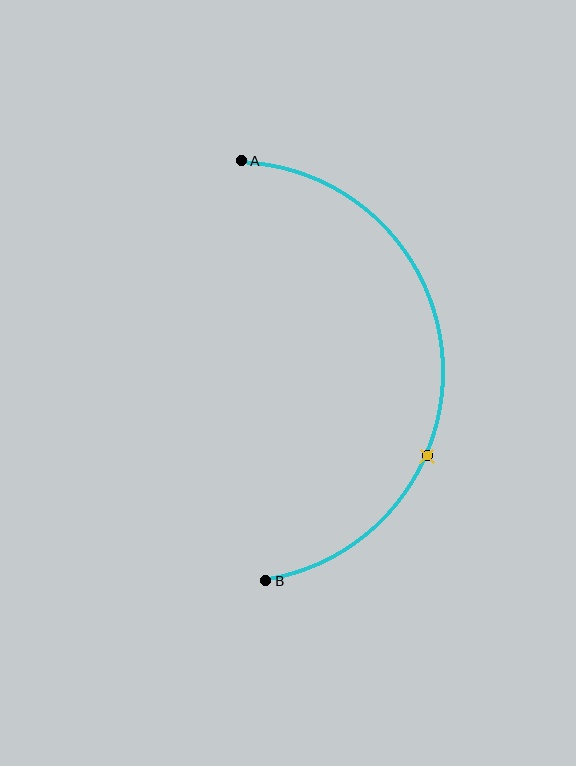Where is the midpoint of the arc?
The arc midpoint is the point on the curve farthest from the straight line joining A and B. It sits to the right of that line.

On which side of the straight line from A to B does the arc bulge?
The arc bulges to the right of the straight line connecting A and B.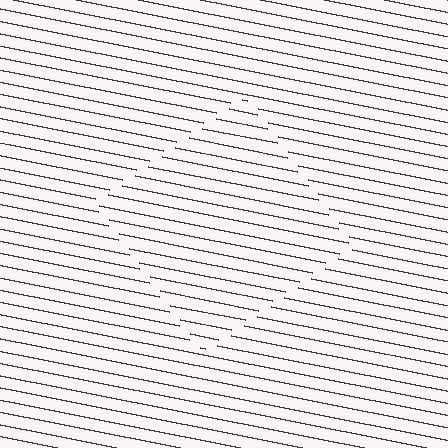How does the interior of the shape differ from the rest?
The interior of the shape contains the same grating, shifted by half a period — the contour is defined by the phase discontinuity where line-ends from the inner and outer gratings abut.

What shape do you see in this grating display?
An illusory square. The interior of the shape contains the same grating, shifted by half a period — the contour is defined by the phase discontinuity where line-ends from the inner and outer gratings abut.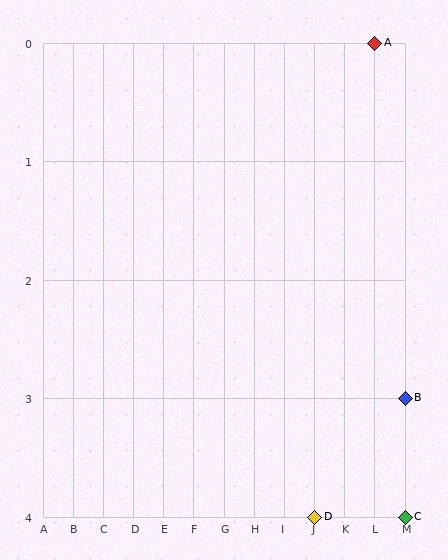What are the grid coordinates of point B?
Point B is at grid coordinates (M, 3).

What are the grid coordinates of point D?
Point D is at grid coordinates (J, 4).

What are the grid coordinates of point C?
Point C is at grid coordinates (M, 4).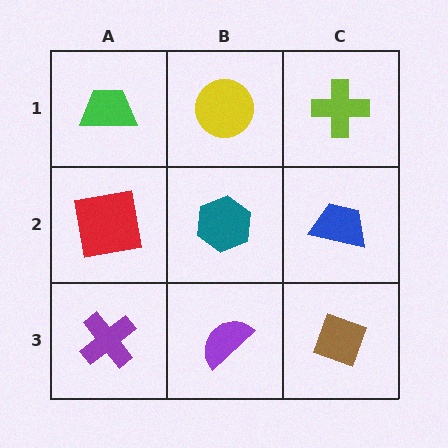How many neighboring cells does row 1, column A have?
2.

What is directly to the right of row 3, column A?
A purple semicircle.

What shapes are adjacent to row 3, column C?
A blue trapezoid (row 2, column C), a purple semicircle (row 3, column B).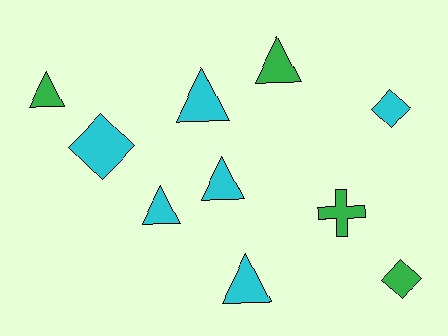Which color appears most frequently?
Cyan, with 6 objects.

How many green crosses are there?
There is 1 green cross.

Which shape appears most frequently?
Triangle, with 6 objects.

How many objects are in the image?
There are 10 objects.